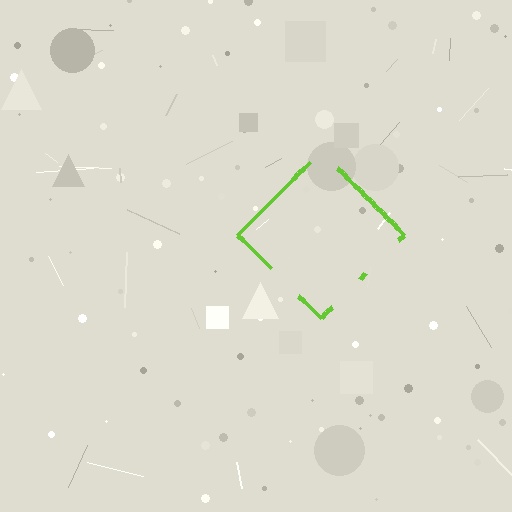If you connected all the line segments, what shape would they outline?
They would outline a diamond.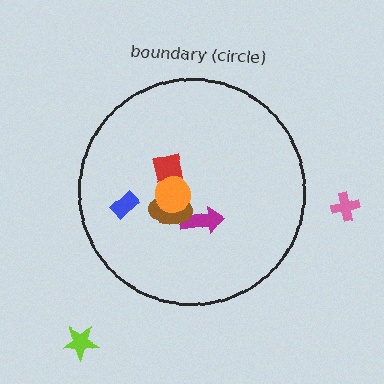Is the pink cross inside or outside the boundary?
Outside.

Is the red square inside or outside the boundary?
Inside.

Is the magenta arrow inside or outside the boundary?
Inside.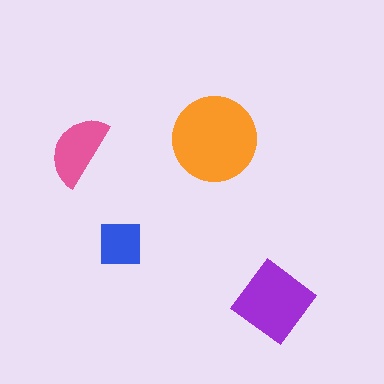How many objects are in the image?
There are 4 objects in the image.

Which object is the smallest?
The blue square.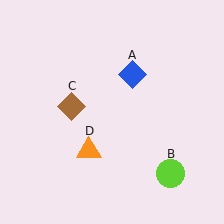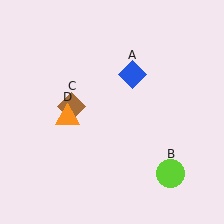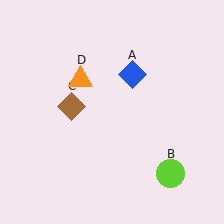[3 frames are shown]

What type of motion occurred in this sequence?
The orange triangle (object D) rotated clockwise around the center of the scene.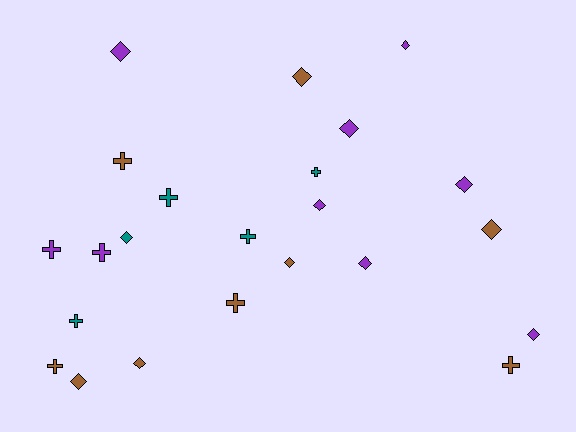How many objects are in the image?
There are 23 objects.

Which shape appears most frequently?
Diamond, with 13 objects.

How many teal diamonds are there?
There is 1 teal diamond.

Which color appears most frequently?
Brown, with 9 objects.